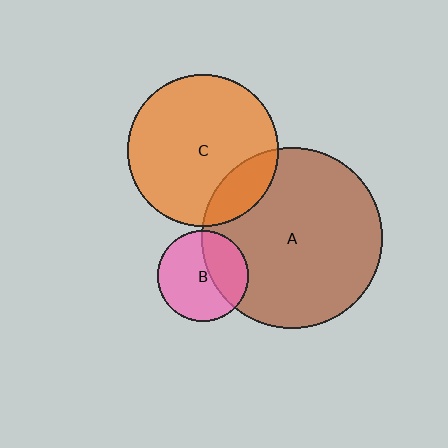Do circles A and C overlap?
Yes.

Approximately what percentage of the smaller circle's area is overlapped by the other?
Approximately 15%.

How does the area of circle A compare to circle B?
Approximately 3.9 times.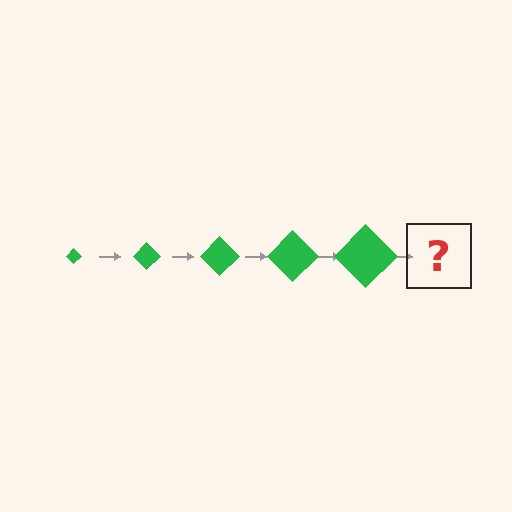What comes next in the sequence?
The next element should be a green diamond, larger than the previous one.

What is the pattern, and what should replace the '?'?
The pattern is that the diamond gets progressively larger each step. The '?' should be a green diamond, larger than the previous one.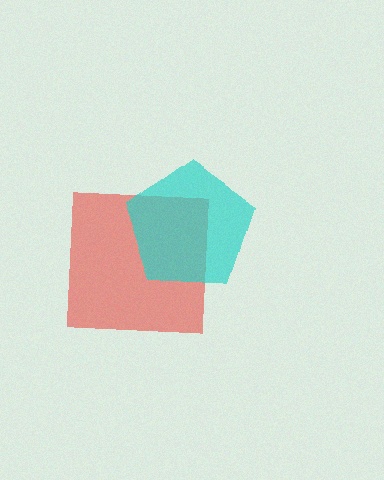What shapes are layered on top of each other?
The layered shapes are: a red square, a cyan pentagon.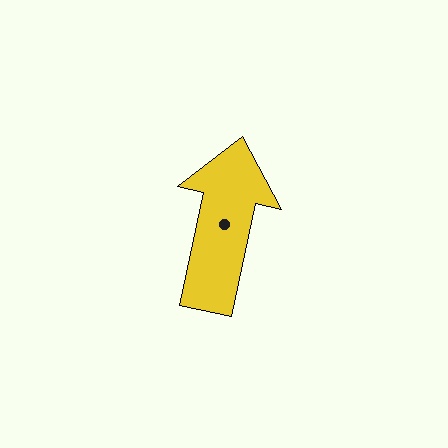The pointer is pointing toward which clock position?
Roughly 12 o'clock.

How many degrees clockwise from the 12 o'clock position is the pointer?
Approximately 12 degrees.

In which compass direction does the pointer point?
North.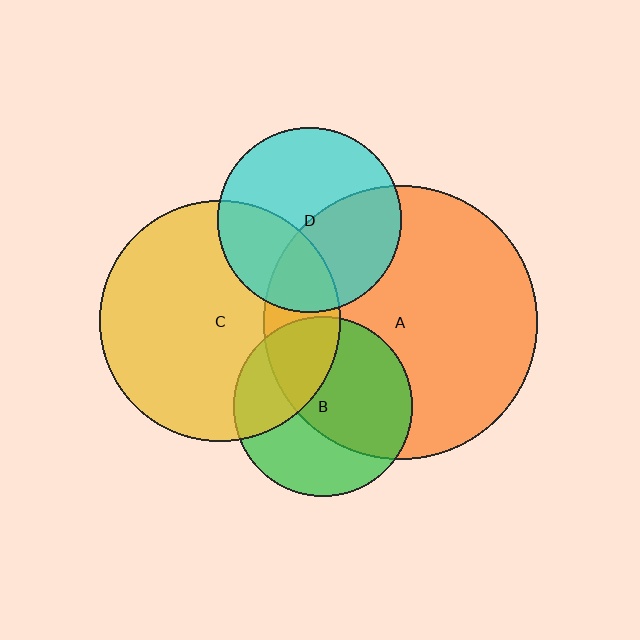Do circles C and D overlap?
Yes.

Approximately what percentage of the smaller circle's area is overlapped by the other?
Approximately 35%.